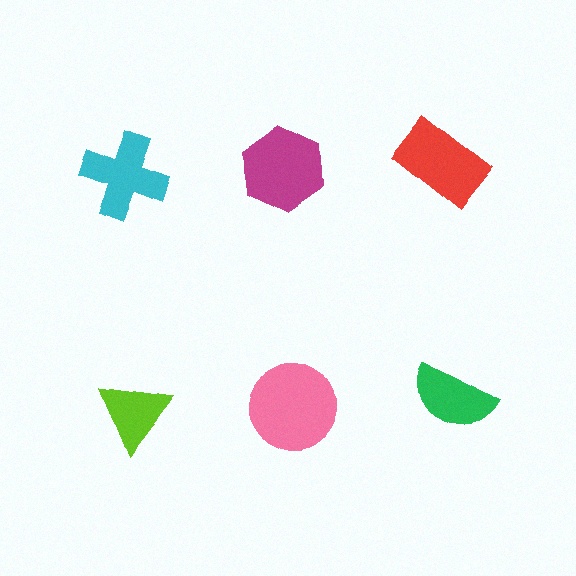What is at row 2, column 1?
A lime triangle.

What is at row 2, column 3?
A green semicircle.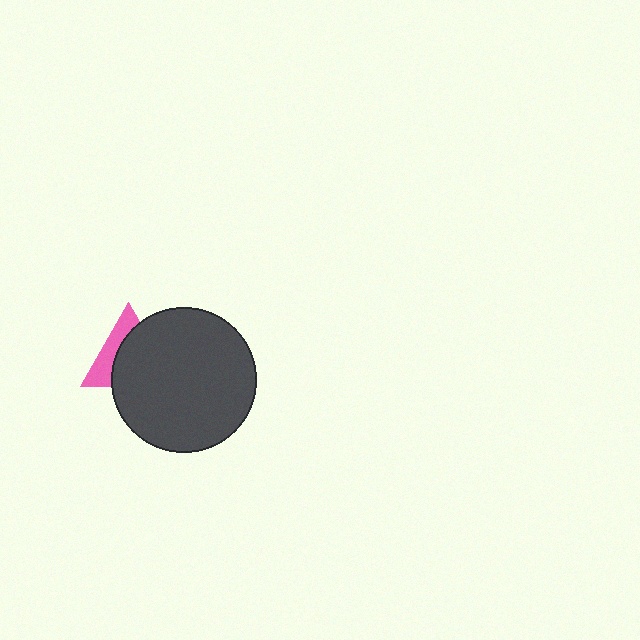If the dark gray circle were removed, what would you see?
You would see the complete pink triangle.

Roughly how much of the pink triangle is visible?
A small part of it is visible (roughly 37%).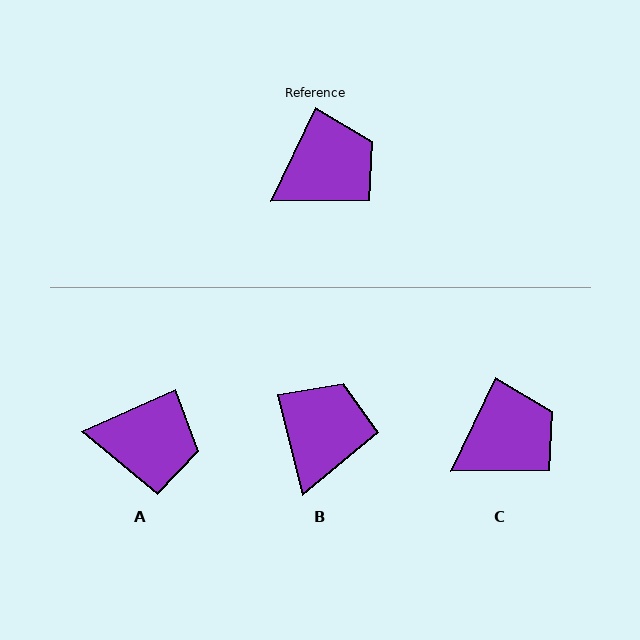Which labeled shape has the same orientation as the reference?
C.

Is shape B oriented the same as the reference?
No, it is off by about 39 degrees.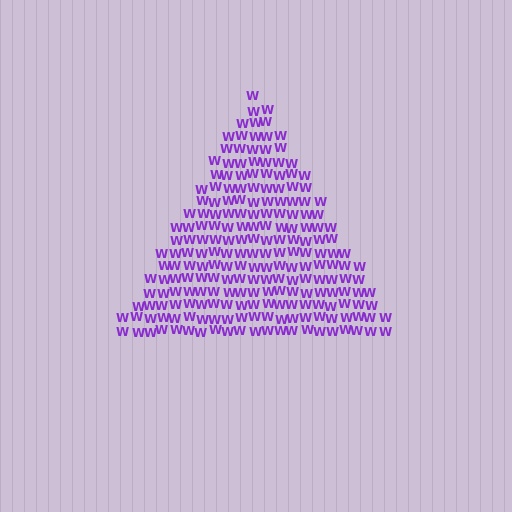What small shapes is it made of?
It is made of small letter W's.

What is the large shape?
The large shape is a triangle.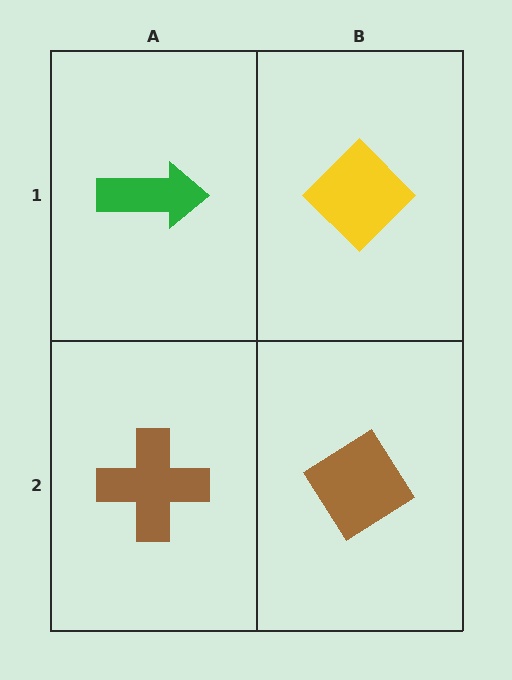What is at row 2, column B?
A brown diamond.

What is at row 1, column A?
A green arrow.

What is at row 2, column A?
A brown cross.